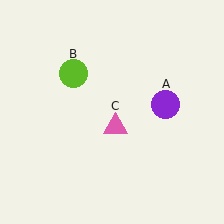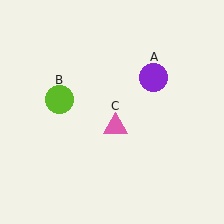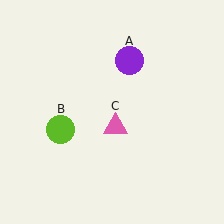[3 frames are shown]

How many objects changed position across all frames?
2 objects changed position: purple circle (object A), lime circle (object B).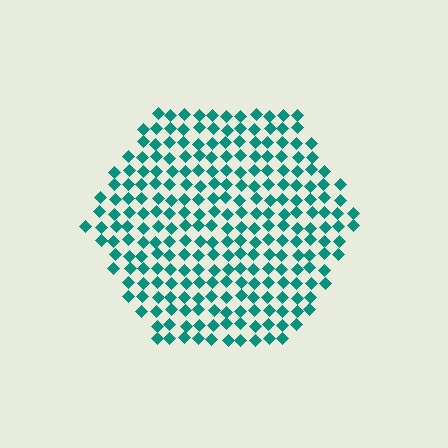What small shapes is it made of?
It is made of small diamonds.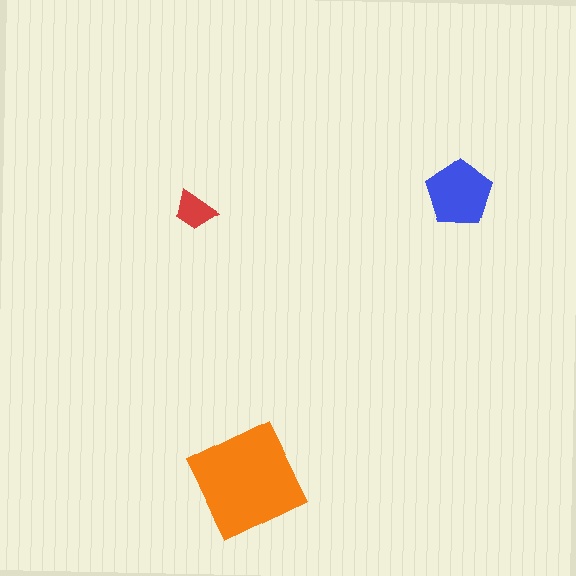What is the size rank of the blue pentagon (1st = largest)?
2nd.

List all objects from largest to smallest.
The orange diamond, the blue pentagon, the red trapezoid.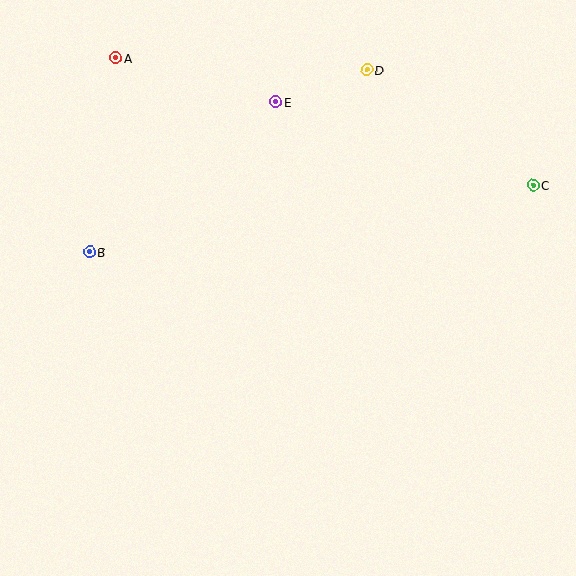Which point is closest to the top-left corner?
Point A is closest to the top-left corner.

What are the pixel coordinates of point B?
Point B is at (90, 252).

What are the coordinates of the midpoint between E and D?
The midpoint between E and D is at (321, 86).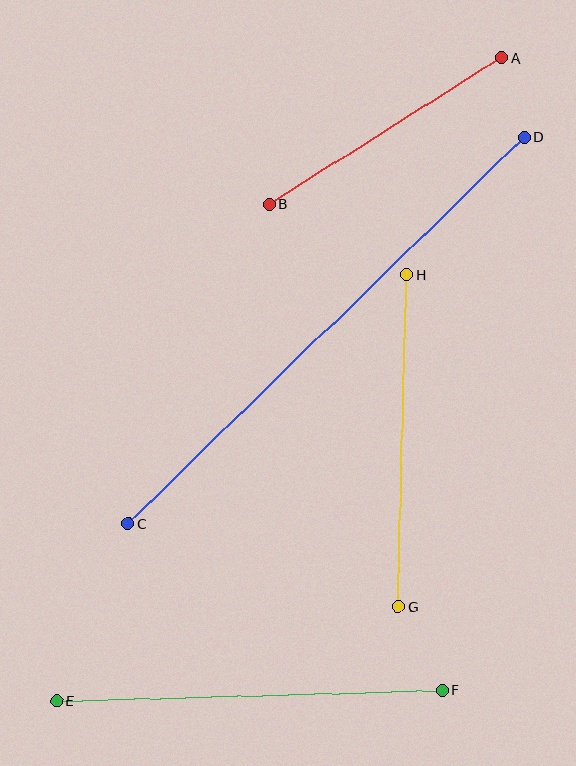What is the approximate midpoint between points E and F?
The midpoint is at approximately (249, 695) pixels.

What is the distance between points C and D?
The distance is approximately 553 pixels.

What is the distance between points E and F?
The distance is approximately 386 pixels.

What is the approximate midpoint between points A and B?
The midpoint is at approximately (385, 131) pixels.